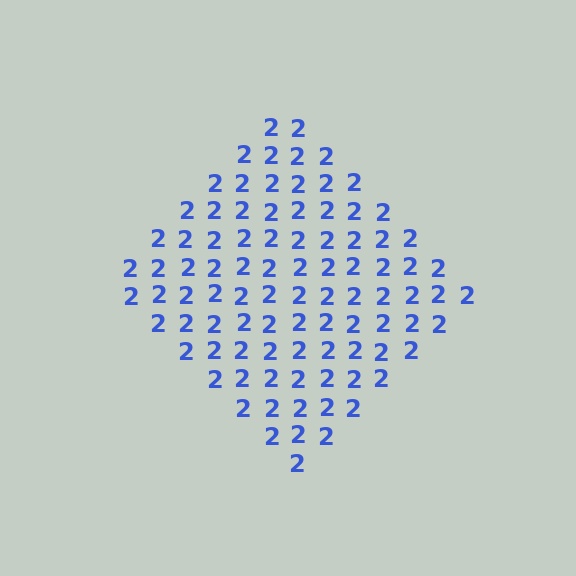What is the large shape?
The large shape is a diamond.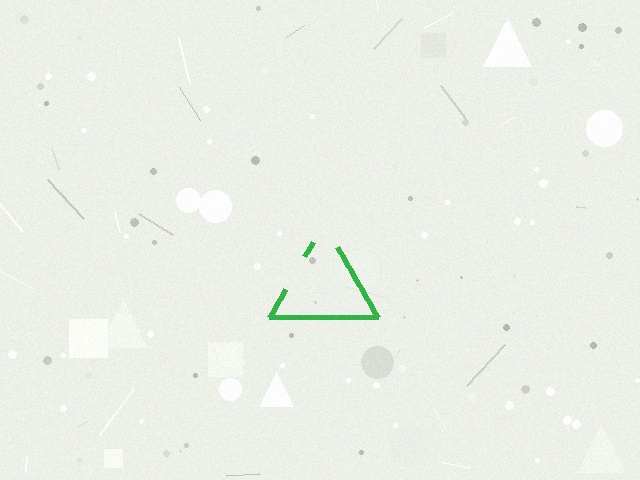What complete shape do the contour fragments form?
The contour fragments form a triangle.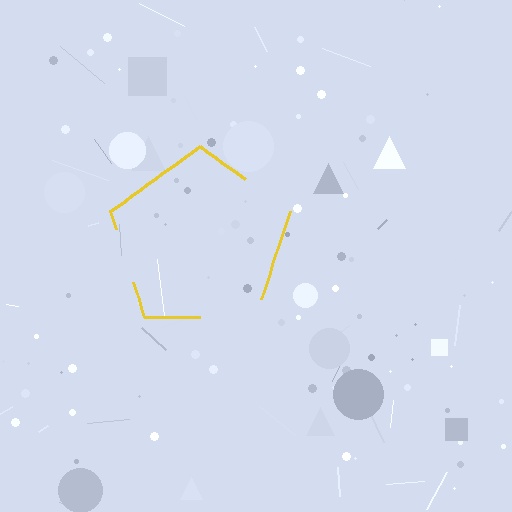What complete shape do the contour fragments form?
The contour fragments form a pentagon.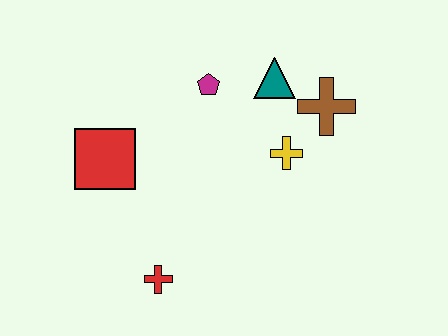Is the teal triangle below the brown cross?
No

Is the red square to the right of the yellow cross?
No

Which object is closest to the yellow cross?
The brown cross is closest to the yellow cross.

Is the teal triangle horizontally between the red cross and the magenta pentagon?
No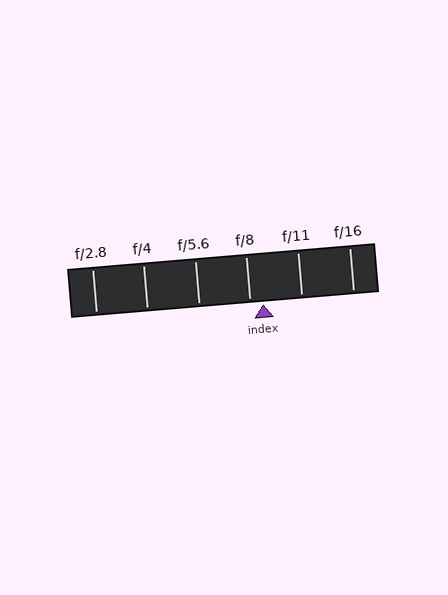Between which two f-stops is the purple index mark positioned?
The index mark is between f/8 and f/11.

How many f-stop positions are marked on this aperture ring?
There are 6 f-stop positions marked.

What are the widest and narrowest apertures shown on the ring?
The widest aperture shown is f/2.8 and the narrowest is f/16.